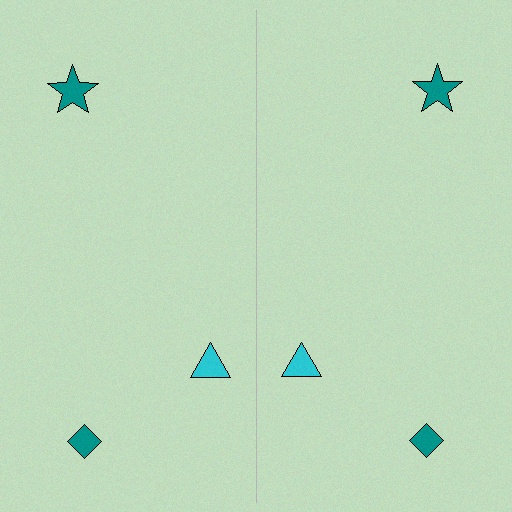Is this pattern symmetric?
Yes, this pattern has bilateral (reflection) symmetry.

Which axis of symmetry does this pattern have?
The pattern has a vertical axis of symmetry running through the center of the image.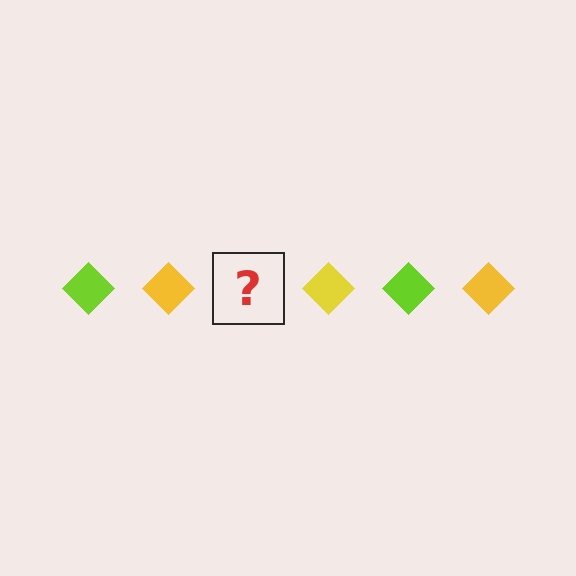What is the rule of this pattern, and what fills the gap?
The rule is that the pattern cycles through lime, yellow diamonds. The gap should be filled with a lime diamond.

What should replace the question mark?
The question mark should be replaced with a lime diamond.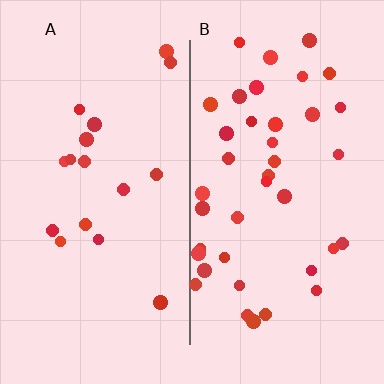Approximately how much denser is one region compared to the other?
Approximately 2.3× — region B over region A.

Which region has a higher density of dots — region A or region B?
B (the right).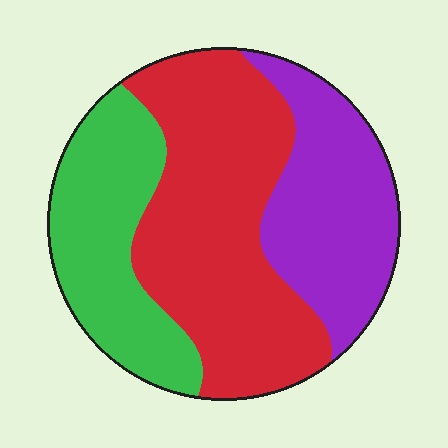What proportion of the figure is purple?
Purple takes up between a sixth and a third of the figure.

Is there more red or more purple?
Red.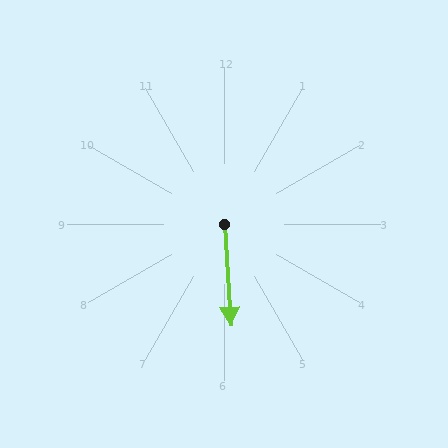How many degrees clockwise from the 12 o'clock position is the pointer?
Approximately 176 degrees.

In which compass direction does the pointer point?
South.